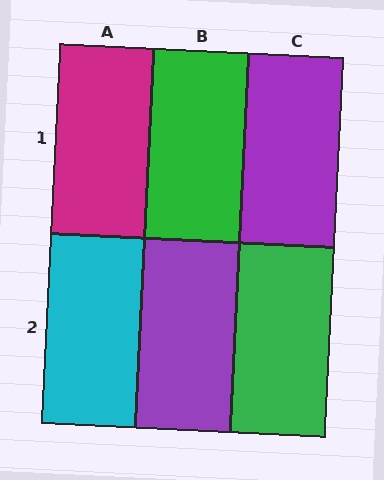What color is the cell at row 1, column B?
Green.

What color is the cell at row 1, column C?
Purple.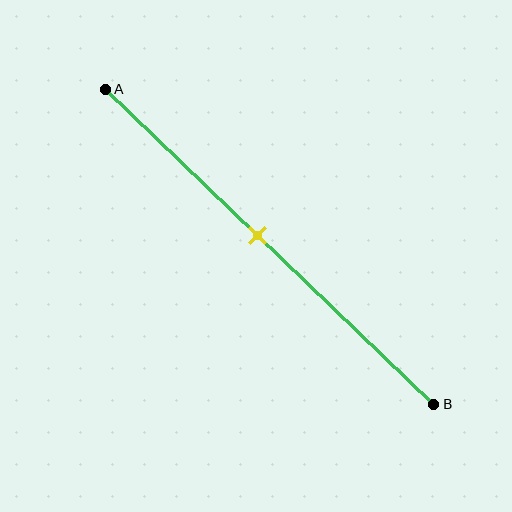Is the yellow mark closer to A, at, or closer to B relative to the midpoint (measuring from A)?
The yellow mark is closer to point A than the midpoint of segment AB.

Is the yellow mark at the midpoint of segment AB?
No, the mark is at about 45% from A, not at the 50% midpoint.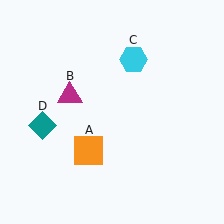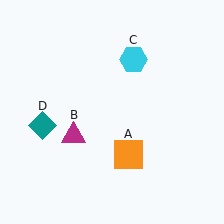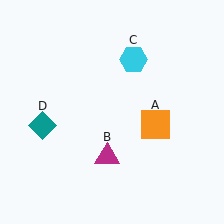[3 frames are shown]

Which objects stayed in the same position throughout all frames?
Cyan hexagon (object C) and teal diamond (object D) remained stationary.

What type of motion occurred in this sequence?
The orange square (object A), magenta triangle (object B) rotated counterclockwise around the center of the scene.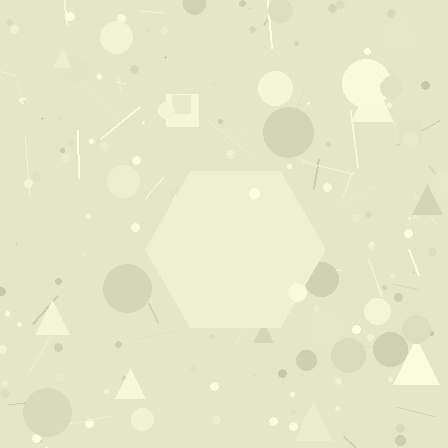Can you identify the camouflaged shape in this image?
The camouflaged shape is a hexagon.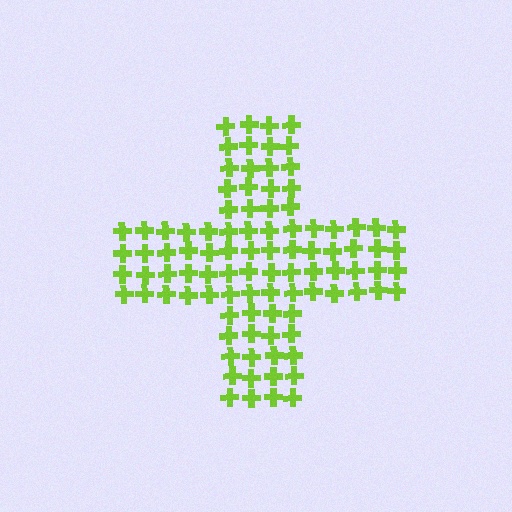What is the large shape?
The large shape is a cross.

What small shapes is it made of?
It is made of small crosses.